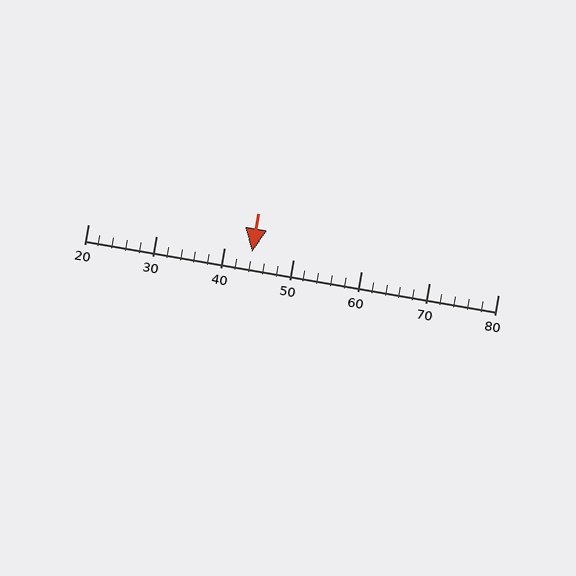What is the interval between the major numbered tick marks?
The major tick marks are spaced 10 units apart.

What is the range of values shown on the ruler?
The ruler shows values from 20 to 80.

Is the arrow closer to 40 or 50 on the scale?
The arrow is closer to 40.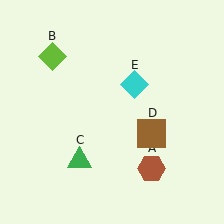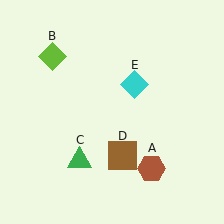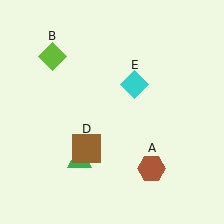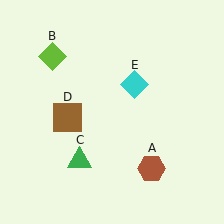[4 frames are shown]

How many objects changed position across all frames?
1 object changed position: brown square (object D).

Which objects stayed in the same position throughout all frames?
Brown hexagon (object A) and lime diamond (object B) and green triangle (object C) and cyan diamond (object E) remained stationary.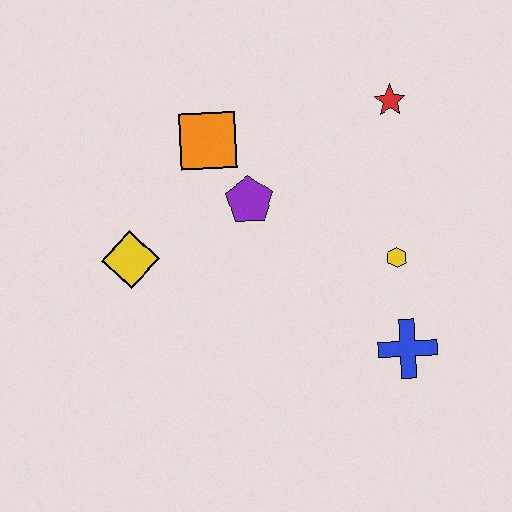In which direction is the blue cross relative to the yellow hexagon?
The blue cross is below the yellow hexagon.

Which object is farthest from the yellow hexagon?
The yellow diamond is farthest from the yellow hexagon.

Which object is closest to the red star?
The yellow hexagon is closest to the red star.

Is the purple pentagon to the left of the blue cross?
Yes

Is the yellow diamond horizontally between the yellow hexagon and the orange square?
No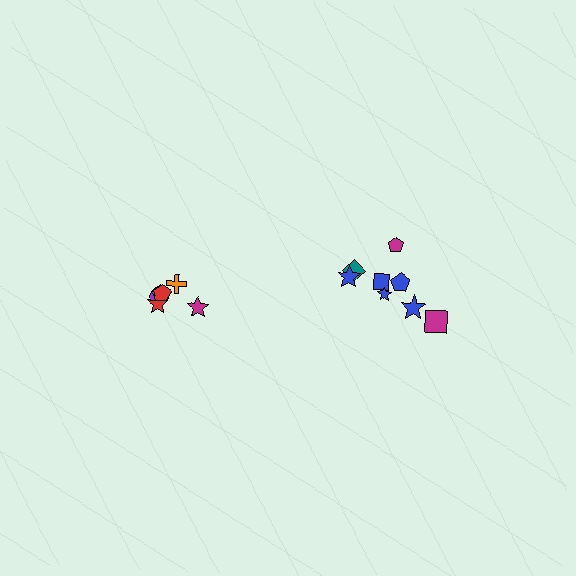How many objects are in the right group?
There are 8 objects.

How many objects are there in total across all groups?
There are 14 objects.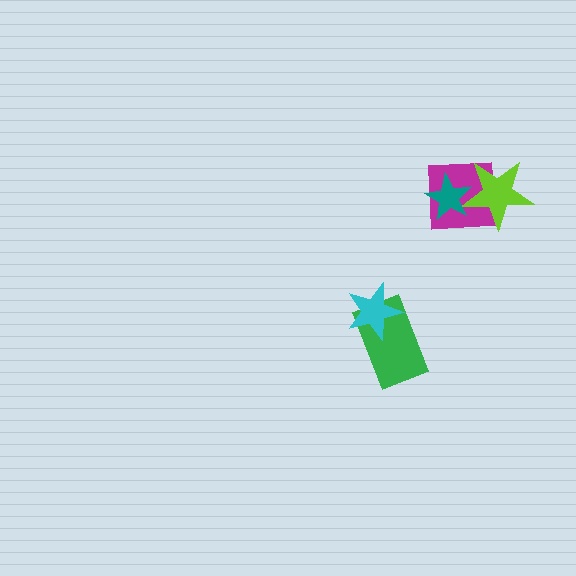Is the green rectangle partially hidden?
Yes, it is partially covered by another shape.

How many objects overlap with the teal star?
2 objects overlap with the teal star.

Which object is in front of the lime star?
The teal star is in front of the lime star.